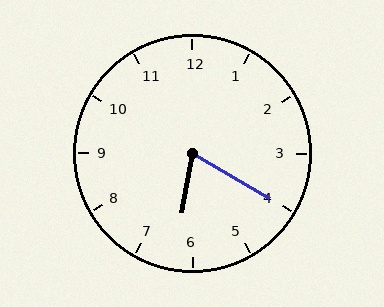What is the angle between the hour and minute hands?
Approximately 70 degrees.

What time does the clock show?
6:20.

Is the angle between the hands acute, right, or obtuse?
It is acute.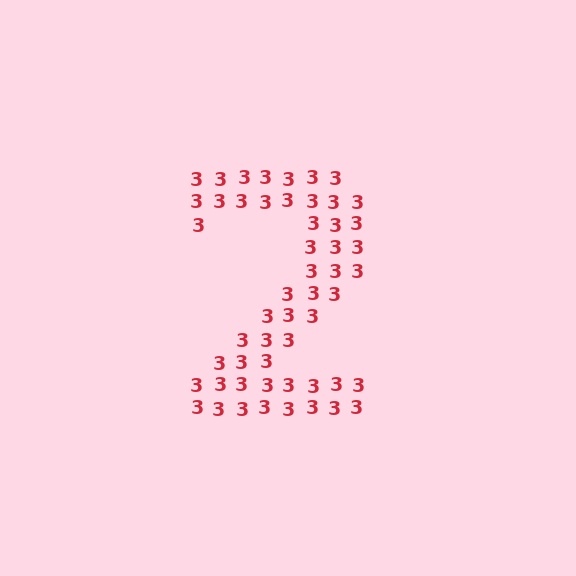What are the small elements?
The small elements are digit 3's.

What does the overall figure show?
The overall figure shows the digit 2.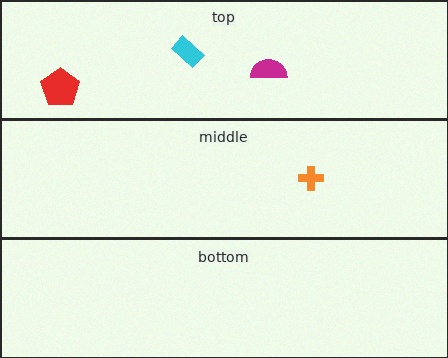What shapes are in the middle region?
The orange cross.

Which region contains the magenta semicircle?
The top region.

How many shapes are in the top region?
3.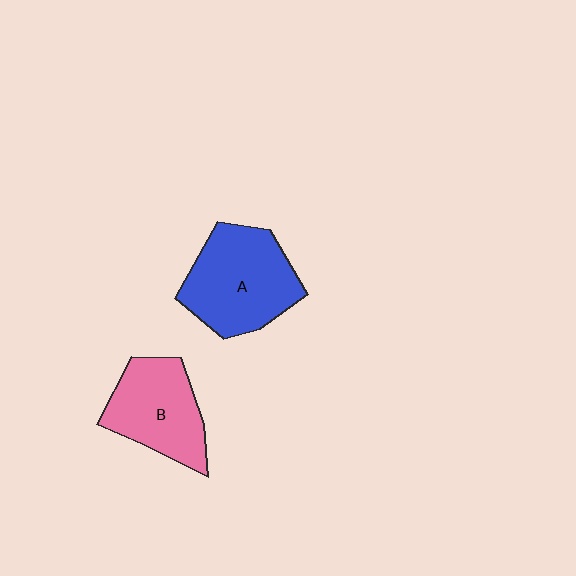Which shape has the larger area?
Shape A (blue).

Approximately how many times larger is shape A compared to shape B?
Approximately 1.2 times.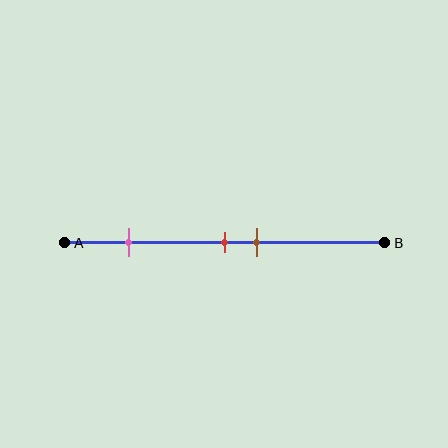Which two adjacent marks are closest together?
The red and brown marks are the closest adjacent pair.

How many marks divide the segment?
There are 3 marks dividing the segment.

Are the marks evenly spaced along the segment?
No, the marks are not evenly spaced.